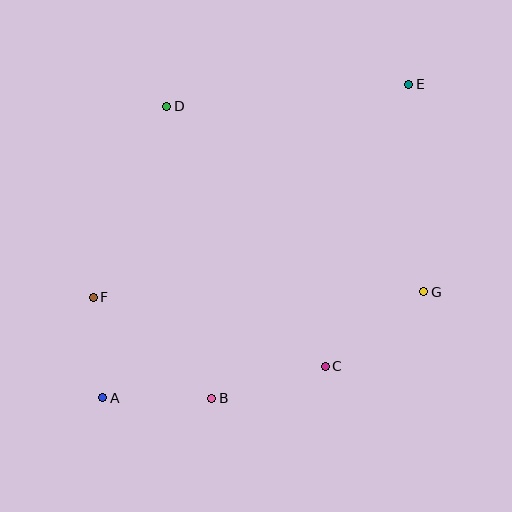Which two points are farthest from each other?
Points A and E are farthest from each other.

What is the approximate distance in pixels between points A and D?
The distance between A and D is approximately 298 pixels.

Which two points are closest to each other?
Points A and F are closest to each other.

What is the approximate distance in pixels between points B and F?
The distance between B and F is approximately 155 pixels.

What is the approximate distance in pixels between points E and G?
The distance between E and G is approximately 208 pixels.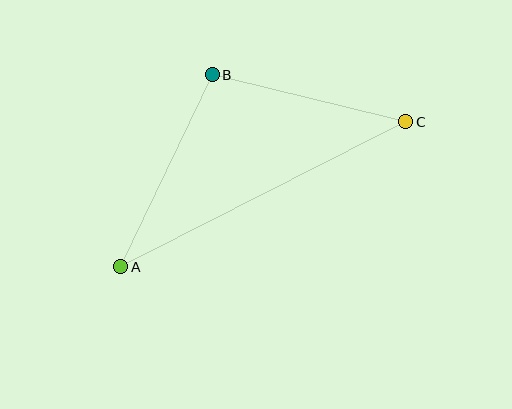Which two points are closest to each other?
Points B and C are closest to each other.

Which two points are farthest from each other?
Points A and C are farthest from each other.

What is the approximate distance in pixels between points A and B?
The distance between A and B is approximately 213 pixels.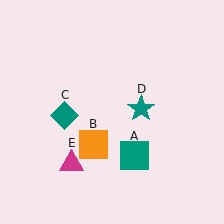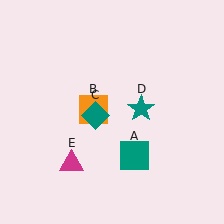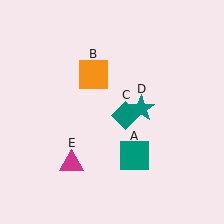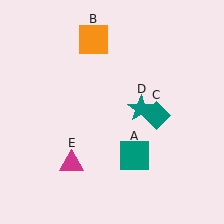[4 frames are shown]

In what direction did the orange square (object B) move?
The orange square (object B) moved up.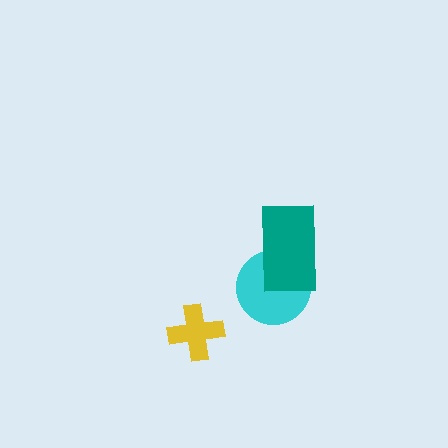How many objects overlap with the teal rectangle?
1 object overlaps with the teal rectangle.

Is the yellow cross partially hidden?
No, no other shape covers it.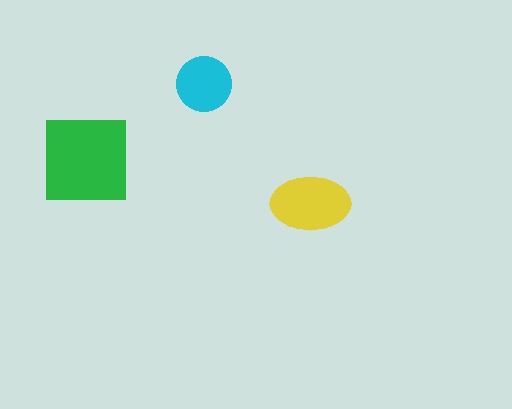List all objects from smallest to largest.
The cyan circle, the yellow ellipse, the green square.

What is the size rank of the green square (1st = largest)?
1st.